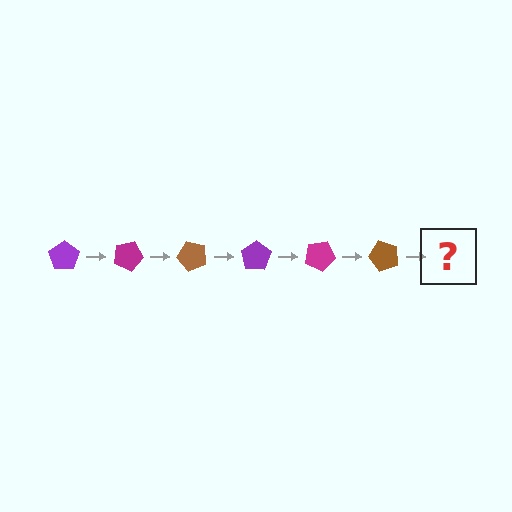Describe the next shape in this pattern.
It should be a purple pentagon, rotated 150 degrees from the start.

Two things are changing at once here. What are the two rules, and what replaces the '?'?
The two rules are that it rotates 25 degrees each step and the color cycles through purple, magenta, and brown. The '?' should be a purple pentagon, rotated 150 degrees from the start.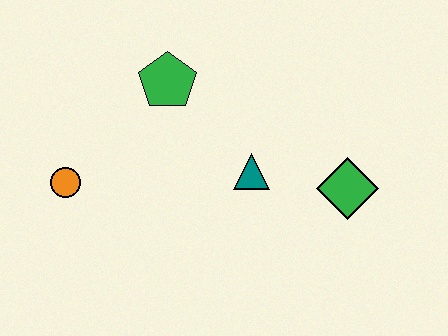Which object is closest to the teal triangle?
The green diamond is closest to the teal triangle.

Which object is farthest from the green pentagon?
The green diamond is farthest from the green pentagon.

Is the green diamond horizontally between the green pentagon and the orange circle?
No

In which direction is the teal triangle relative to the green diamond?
The teal triangle is to the left of the green diamond.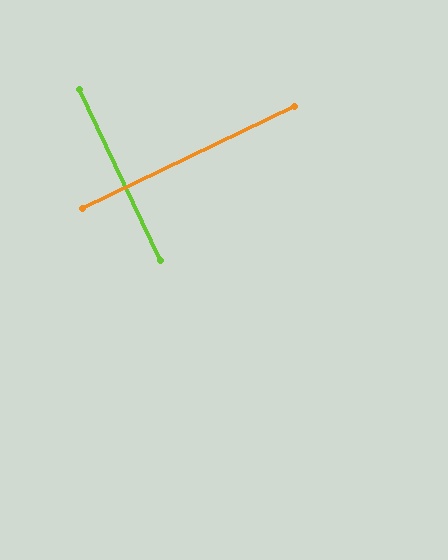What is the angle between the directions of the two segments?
Approximately 90 degrees.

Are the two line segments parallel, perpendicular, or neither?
Perpendicular — they meet at approximately 90°.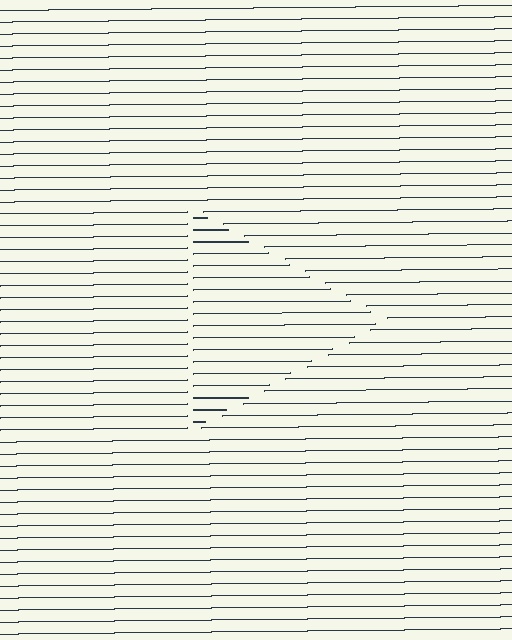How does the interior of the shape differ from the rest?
The interior of the shape contains the same grating, shifted by half a period — the contour is defined by the phase discontinuity where line-ends from the inner and outer gratings abut.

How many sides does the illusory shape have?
3 sides — the line-ends trace a triangle.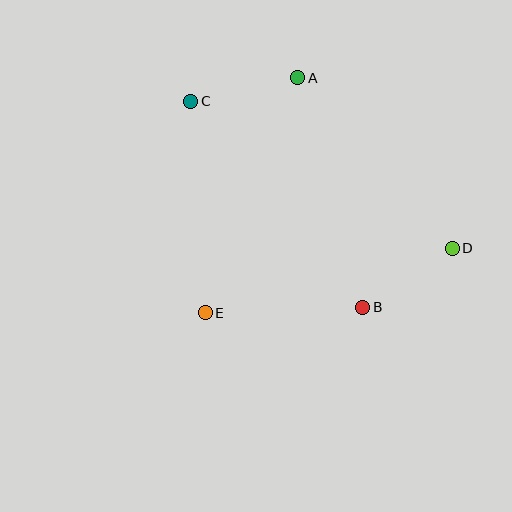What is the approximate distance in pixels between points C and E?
The distance between C and E is approximately 212 pixels.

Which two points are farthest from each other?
Points C and D are farthest from each other.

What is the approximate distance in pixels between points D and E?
The distance between D and E is approximately 255 pixels.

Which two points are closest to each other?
Points B and D are closest to each other.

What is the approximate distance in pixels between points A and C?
The distance between A and C is approximately 110 pixels.